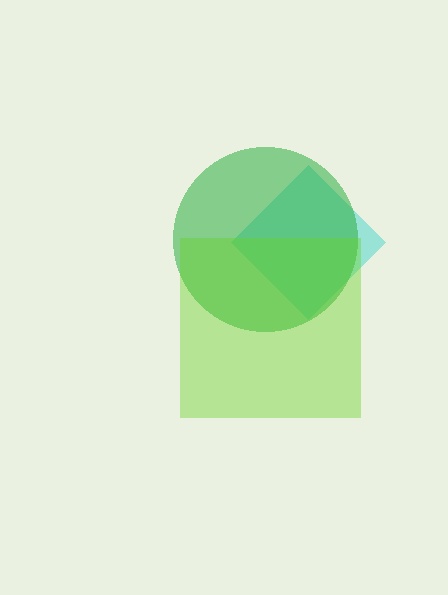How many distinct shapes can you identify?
There are 3 distinct shapes: a cyan diamond, a green circle, a lime square.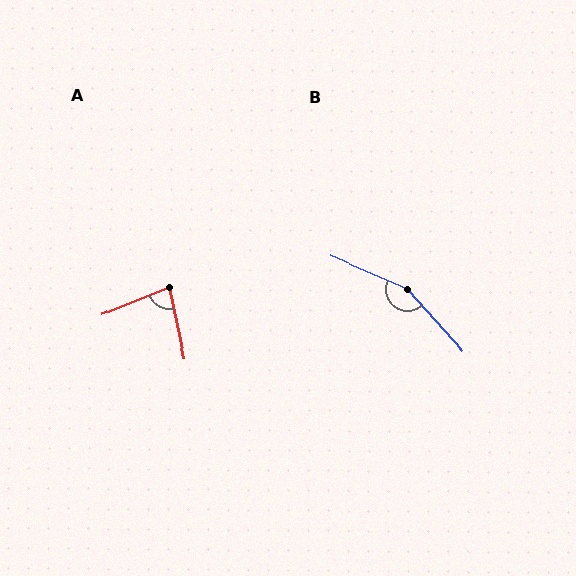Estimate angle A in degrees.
Approximately 80 degrees.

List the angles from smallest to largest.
A (80°), B (155°).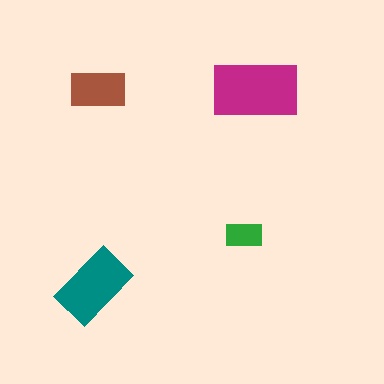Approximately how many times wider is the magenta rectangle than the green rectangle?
About 2.5 times wider.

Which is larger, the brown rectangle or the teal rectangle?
The teal one.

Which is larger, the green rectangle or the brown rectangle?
The brown one.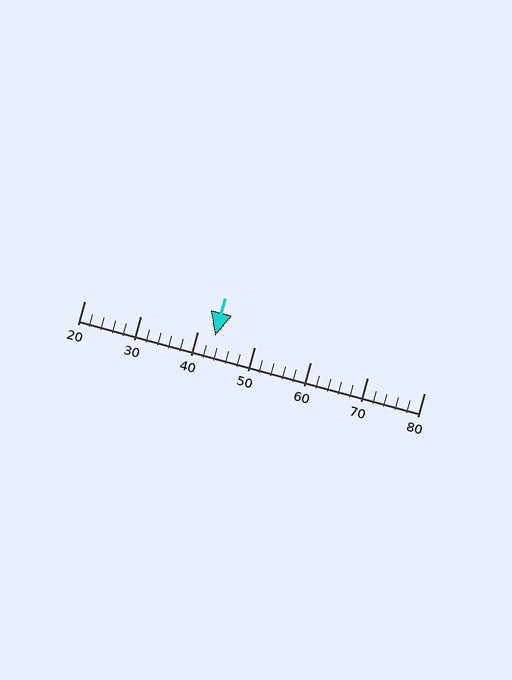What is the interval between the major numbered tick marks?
The major tick marks are spaced 10 units apart.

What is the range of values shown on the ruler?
The ruler shows values from 20 to 80.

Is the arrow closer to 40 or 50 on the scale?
The arrow is closer to 40.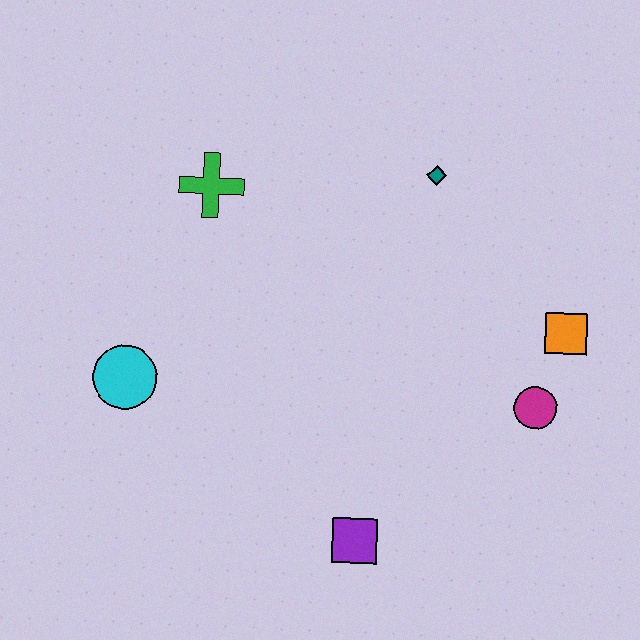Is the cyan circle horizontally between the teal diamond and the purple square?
No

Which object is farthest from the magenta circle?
The cyan circle is farthest from the magenta circle.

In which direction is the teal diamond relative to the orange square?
The teal diamond is above the orange square.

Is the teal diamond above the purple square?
Yes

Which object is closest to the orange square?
The magenta circle is closest to the orange square.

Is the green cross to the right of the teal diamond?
No